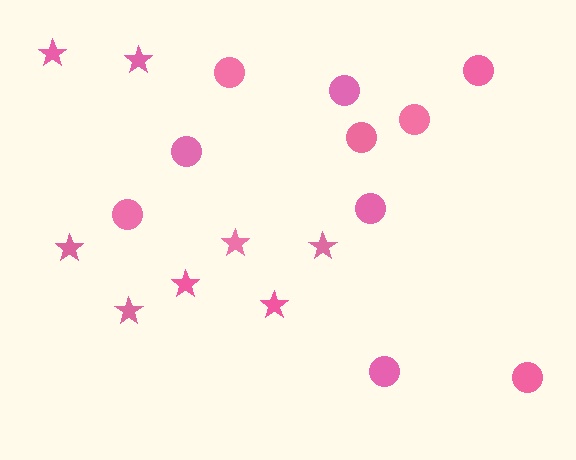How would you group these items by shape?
There are 2 groups: one group of circles (10) and one group of stars (8).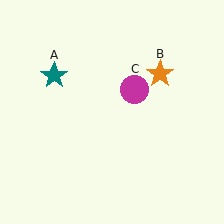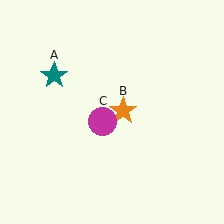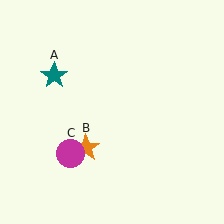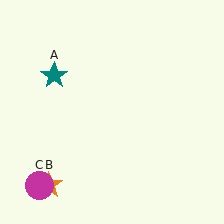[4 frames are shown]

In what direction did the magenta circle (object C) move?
The magenta circle (object C) moved down and to the left.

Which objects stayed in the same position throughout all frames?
Teal star (object A) remained stationary.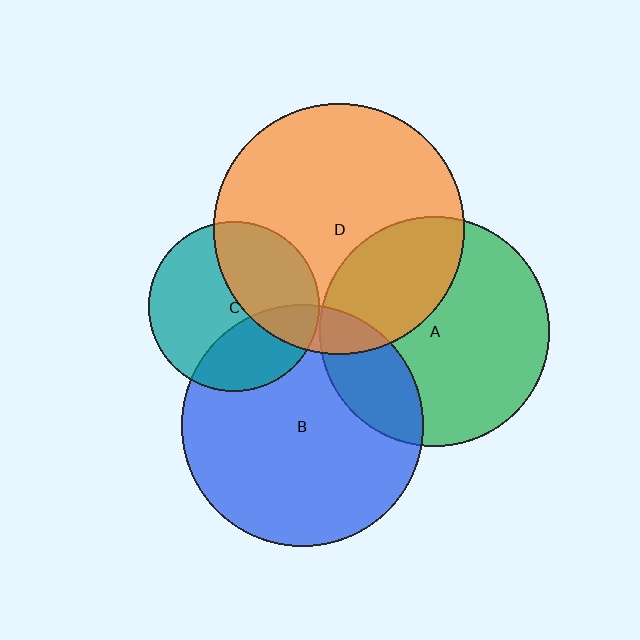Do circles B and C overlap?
Yes.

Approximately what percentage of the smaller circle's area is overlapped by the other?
Approximately 30%.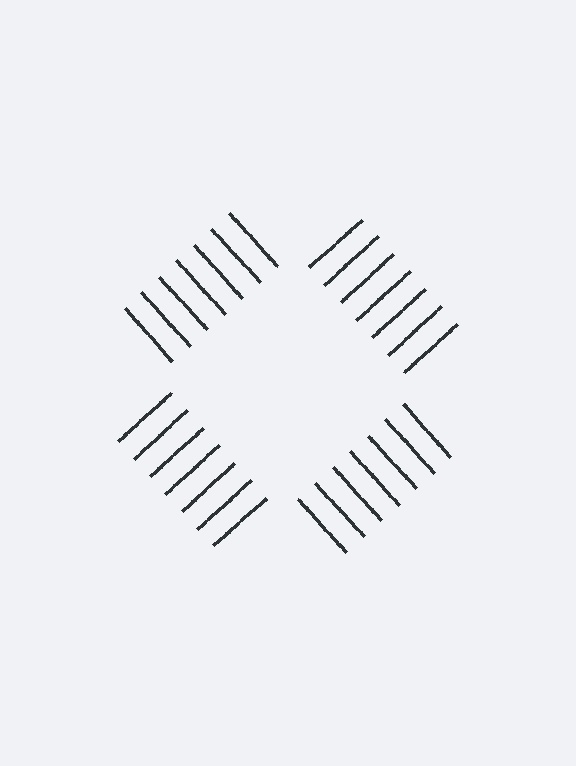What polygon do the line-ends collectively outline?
An illusory square — the line segments terminate on its edges but no continuous stroke is drawn.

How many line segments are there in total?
28 — 7 along each of the 4 edges.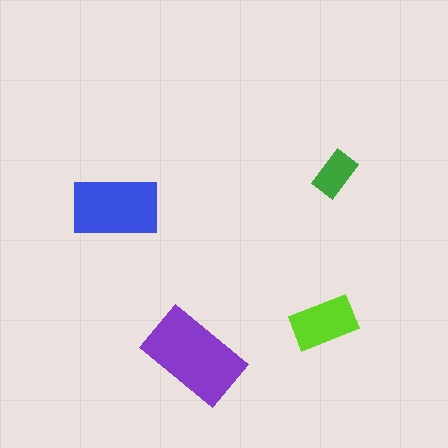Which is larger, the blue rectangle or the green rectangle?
The blue one.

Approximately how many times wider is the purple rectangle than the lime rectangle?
About 1.5 times wider.